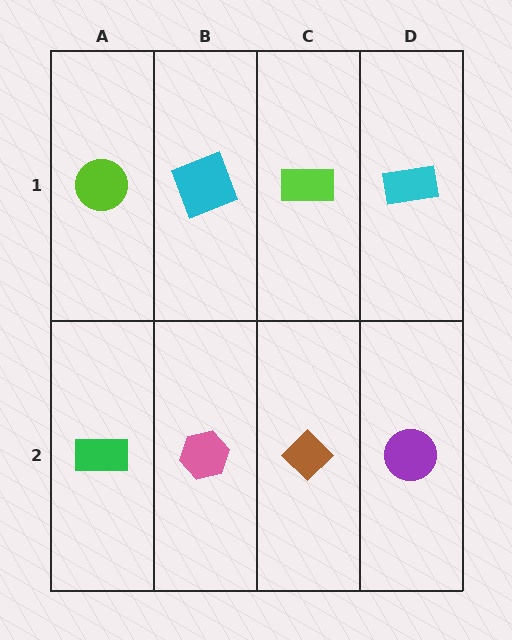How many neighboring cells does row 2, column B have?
3.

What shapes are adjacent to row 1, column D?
A purple circle (row 2, column D), a lime rectangle (row 1, column C).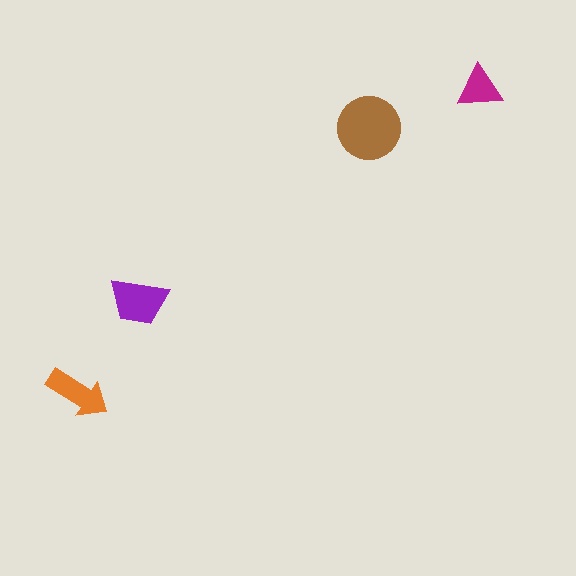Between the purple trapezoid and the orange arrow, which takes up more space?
The purple trapezoid.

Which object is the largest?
The brown circle.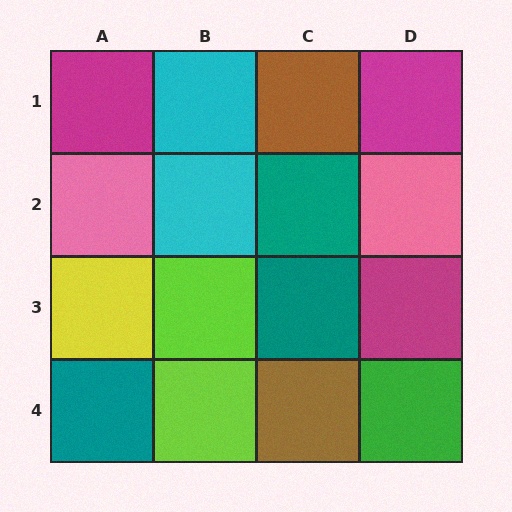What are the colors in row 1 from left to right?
Magenta, cyan, brown, magenta.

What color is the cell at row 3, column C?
Teal.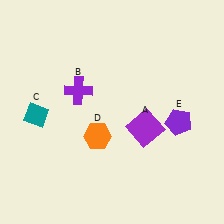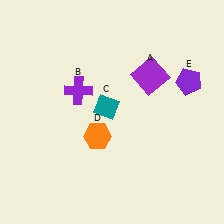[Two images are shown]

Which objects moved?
The objects that moved are: the purple square (A), the teal diamond (C), the purple pentagon (E).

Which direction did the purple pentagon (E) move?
The purple pentagon (E) moved up.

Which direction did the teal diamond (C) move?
The teal diamond (C) moved right.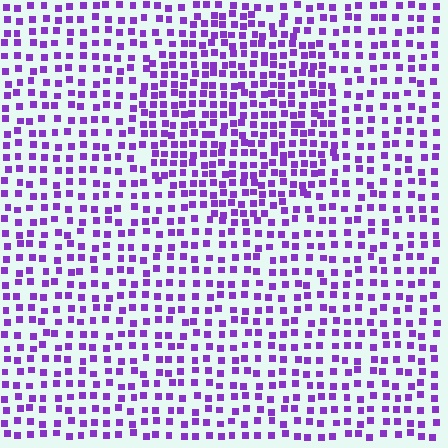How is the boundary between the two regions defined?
The boundary is defined by a change in element density (approximately 1.6x ratio). All elements are the same color, size, and shape.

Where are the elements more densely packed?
The elements are more densely packed inside the circle boundary.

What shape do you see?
I see a circle.